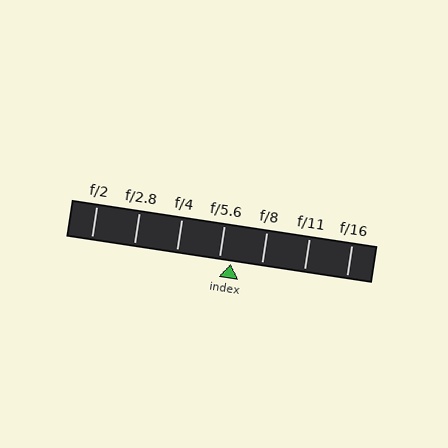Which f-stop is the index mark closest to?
The index mark is closest to f/5.6.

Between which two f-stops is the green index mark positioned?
The index mark is between f/5.6 and f/8.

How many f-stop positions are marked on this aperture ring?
There are 7 f-stop positions marked.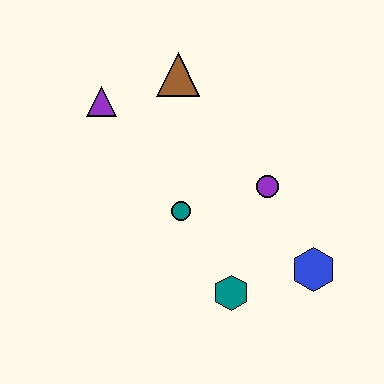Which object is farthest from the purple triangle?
The blue hexagon is farthest from the purple triangle.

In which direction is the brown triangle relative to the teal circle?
The brown triangle is above the teal circle.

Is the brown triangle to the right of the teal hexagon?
No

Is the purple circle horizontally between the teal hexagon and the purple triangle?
No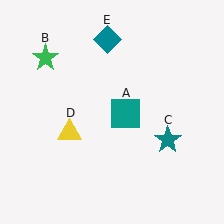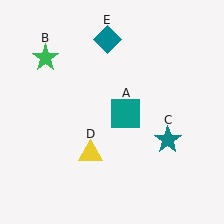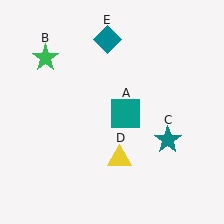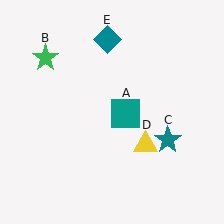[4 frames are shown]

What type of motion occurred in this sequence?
The yellow triangle (object D) rotated counterclockwise around the center of the scene.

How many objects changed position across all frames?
1 object changed position: yellow triangle (object D).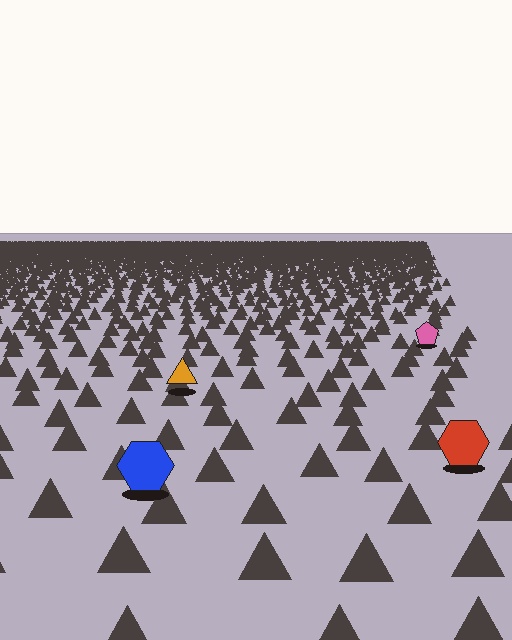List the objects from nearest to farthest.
From nearest to farthest: the blue hexagon, the red hexagon, the orange triangle, the pink pentagon.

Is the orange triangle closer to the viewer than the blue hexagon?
No. The blue hexagon is closer — you can tell from the texture gradient: the ground texture is coarser near it.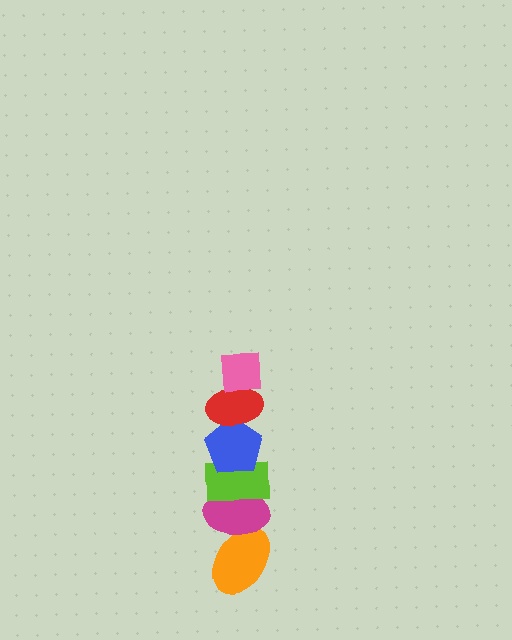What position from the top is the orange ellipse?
The orange ellipse is 6th from the top.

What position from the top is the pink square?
The pink square is 1st from the top.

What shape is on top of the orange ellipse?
The magenta ellipse is on top of the orange ellipse.